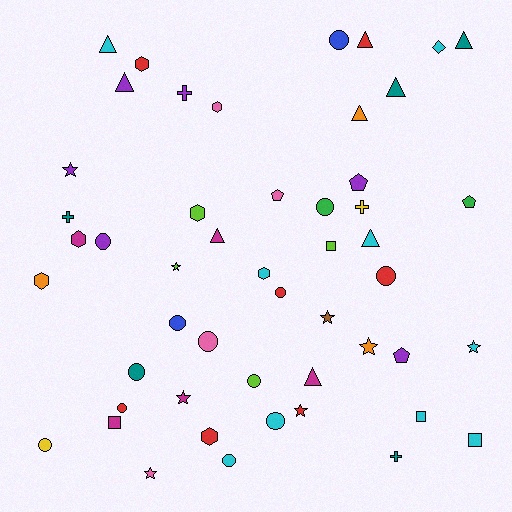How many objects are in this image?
There are 50 objects.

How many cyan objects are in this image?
There are 9 cyan objects.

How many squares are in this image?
There are 4 squares.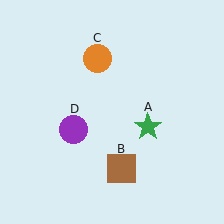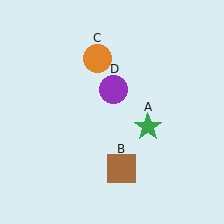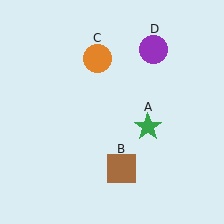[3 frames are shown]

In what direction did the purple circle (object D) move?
The purple circle (object D) moved up and to the right.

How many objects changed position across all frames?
1 object changed position: purple circle (object D).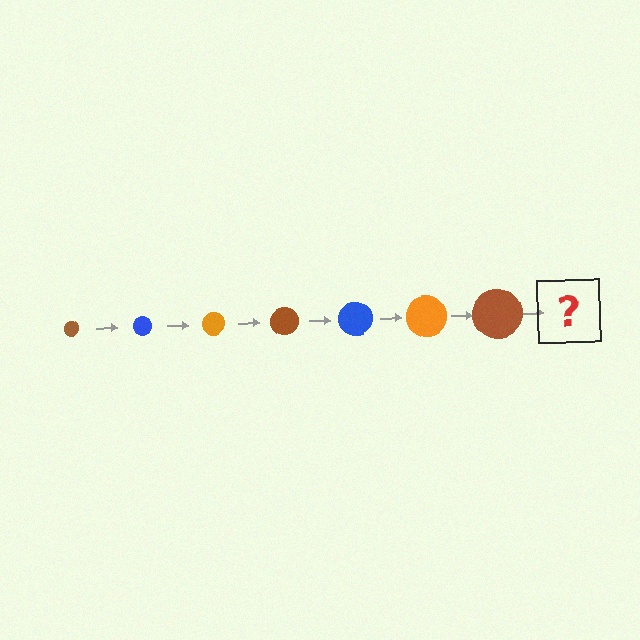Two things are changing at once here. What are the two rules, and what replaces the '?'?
The two rules are that the circle grows larger each step and the color cycles through brown, blue, and orange. The '?' should be a blue circle, larger than the previous one.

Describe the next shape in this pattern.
It should be a blue circle, larger than the previous one.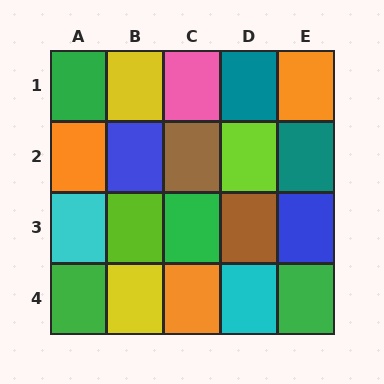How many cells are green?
4 cells are green.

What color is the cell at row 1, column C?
Pink.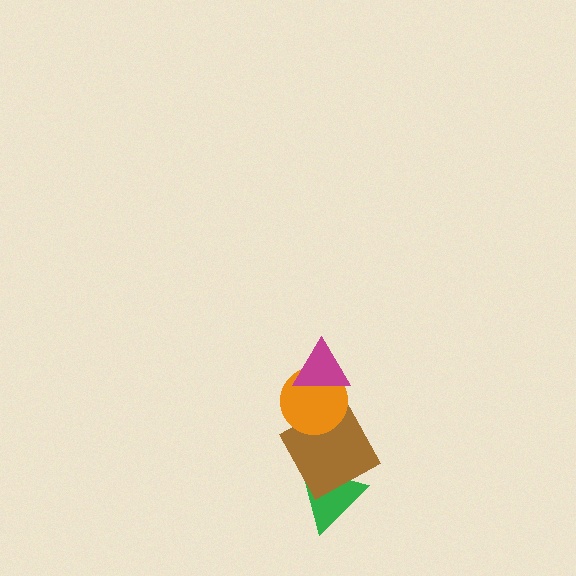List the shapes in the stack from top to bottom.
From top to bottom: the magenta triangle, the orange circle, the brown square, the green triangle.